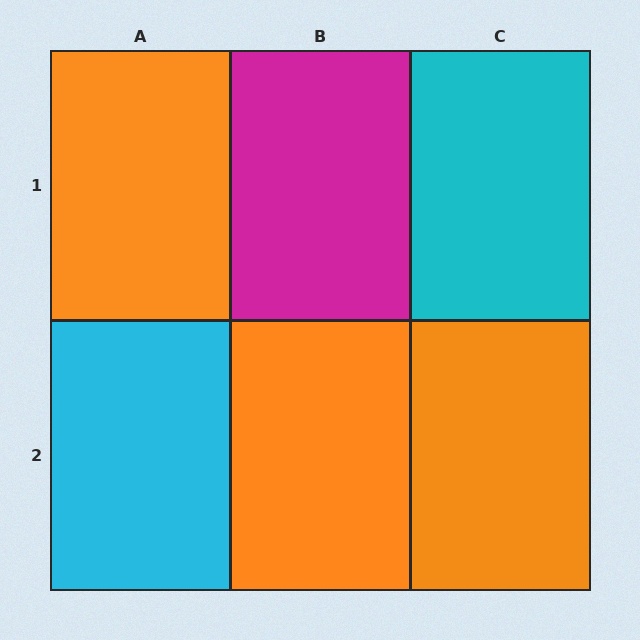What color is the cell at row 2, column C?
Orange.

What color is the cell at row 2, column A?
Cyan.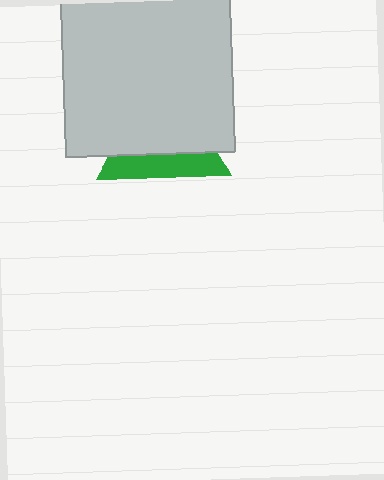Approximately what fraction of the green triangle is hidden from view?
Roughly 64% of the green triangle is hidden behind the light gray square.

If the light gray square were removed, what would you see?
You would see the complete green triangle.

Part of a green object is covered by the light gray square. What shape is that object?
It is a triangle.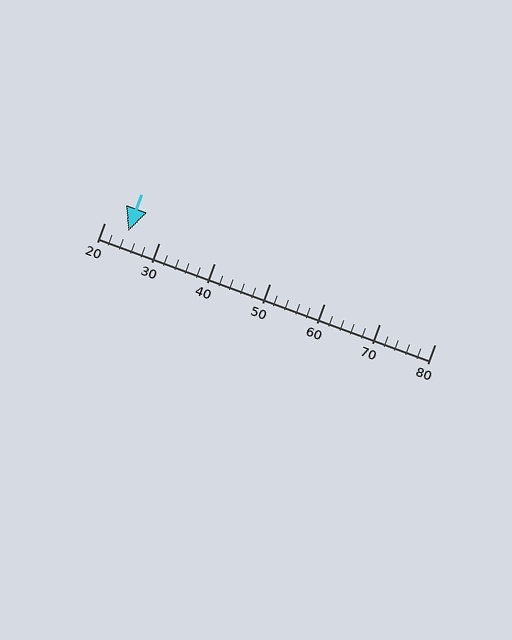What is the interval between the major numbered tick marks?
The major tick marks are spaced 10 units apart.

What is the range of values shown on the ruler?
The ruler shows values from 20 to 80.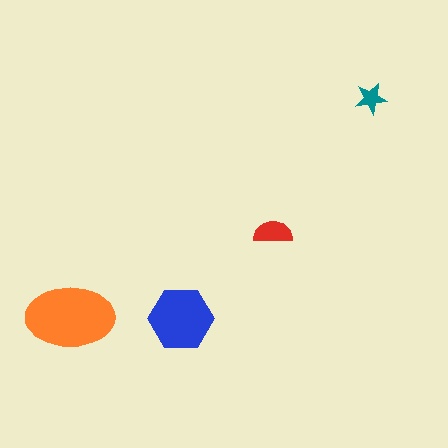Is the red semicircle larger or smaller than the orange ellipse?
Smaller.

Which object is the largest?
The orange ellipse.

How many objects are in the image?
There are 4 objects in the image.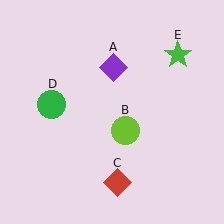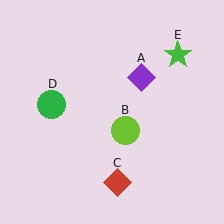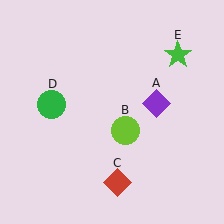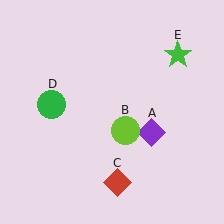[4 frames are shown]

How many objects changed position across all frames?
1 object changed position: purple diamond (object A).